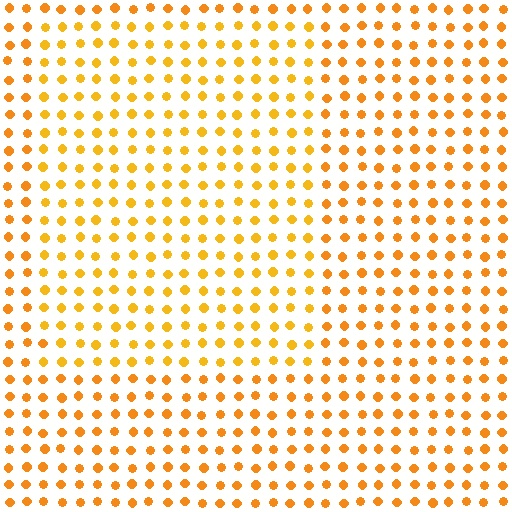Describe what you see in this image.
The image is filled with small orange elements in a uniform arrangement. A rectangle-shaped region is visible where the elements are tinted to a slightly different hue, forming a subtle color boundary.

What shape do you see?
I see a rectangle.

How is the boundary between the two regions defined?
The boundary is defined purely by a slight shift in hue (about 13 degrees). Spacing, size, and orientation are identical on both sides.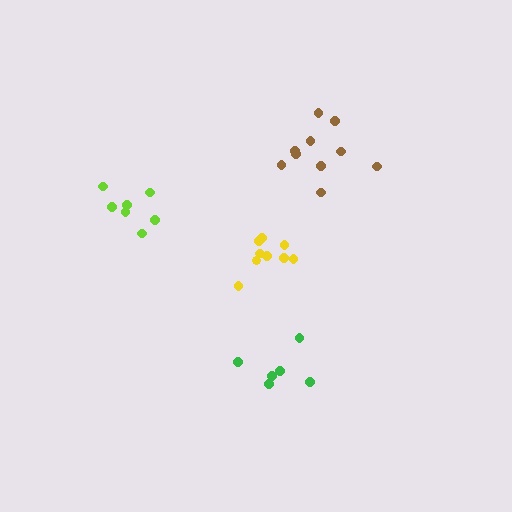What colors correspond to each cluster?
The clusters are colored: yellow, green, brown, lime.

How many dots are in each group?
Group 1: 10 dots, Group 2: 6 dots, Group 3: 10 dots, Group 4: 7 dots (33 total).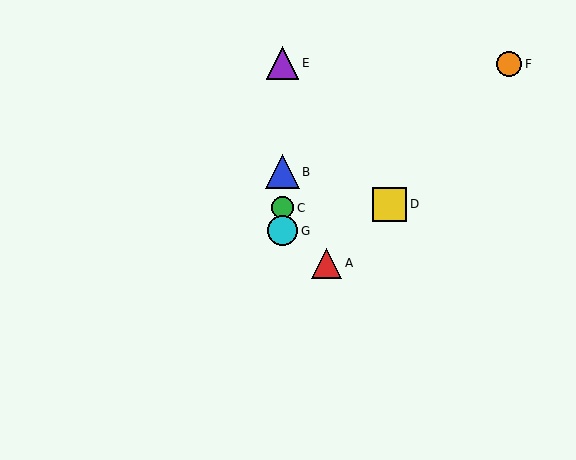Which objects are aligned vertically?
Objects B, C, E, G are aligned vertically.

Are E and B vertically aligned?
Yes, both are at x≈283.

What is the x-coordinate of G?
Object G is at x≈283.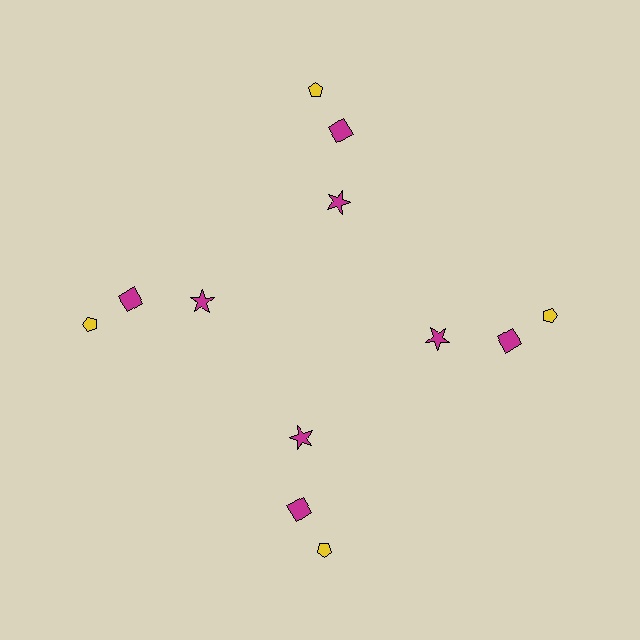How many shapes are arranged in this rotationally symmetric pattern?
There are 12 shapes, arranged in 4 groups of 3.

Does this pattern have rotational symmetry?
Yes, this pattern has 4-fold rotational symmetry. It looks the same after rotating 90 degrees around the center.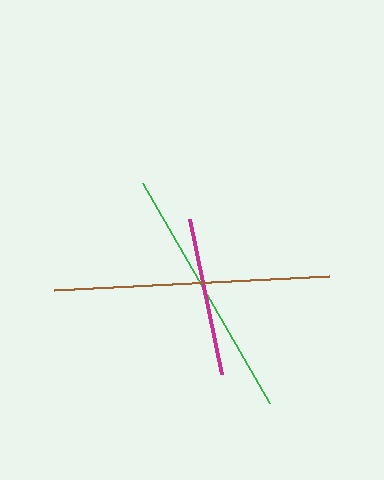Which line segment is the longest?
The brown line is the longest at approximately 275 pixels.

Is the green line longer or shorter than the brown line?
The brown line is longer than the green line.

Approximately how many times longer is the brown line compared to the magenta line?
The brown line is approximately 1.7 times the length of the magenta line.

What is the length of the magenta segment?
The magenta segment is approximately 158 pixels long.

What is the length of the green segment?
The green segment is approximately 255 pixels long.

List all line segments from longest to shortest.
From longest to shortest: brown, green, magenta.